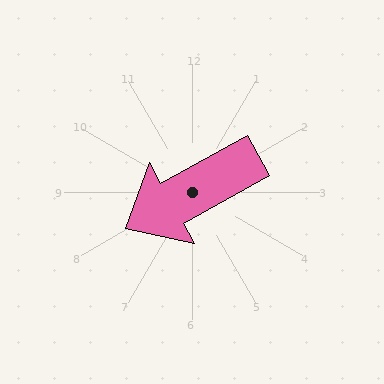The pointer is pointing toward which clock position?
Roughly 8 o'clock.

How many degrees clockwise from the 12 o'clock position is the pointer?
Approximately 241 degrees.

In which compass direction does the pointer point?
Southwest.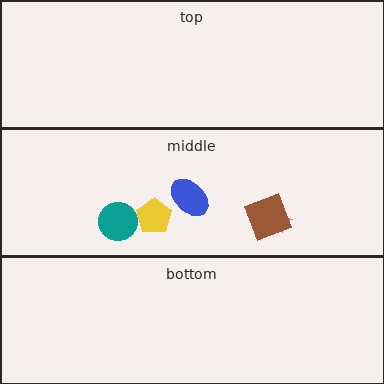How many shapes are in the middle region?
5.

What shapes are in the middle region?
The yellow pentagon, the pink star, the teal circle, the blue ellipse, the brown square.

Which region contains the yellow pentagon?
The middle region.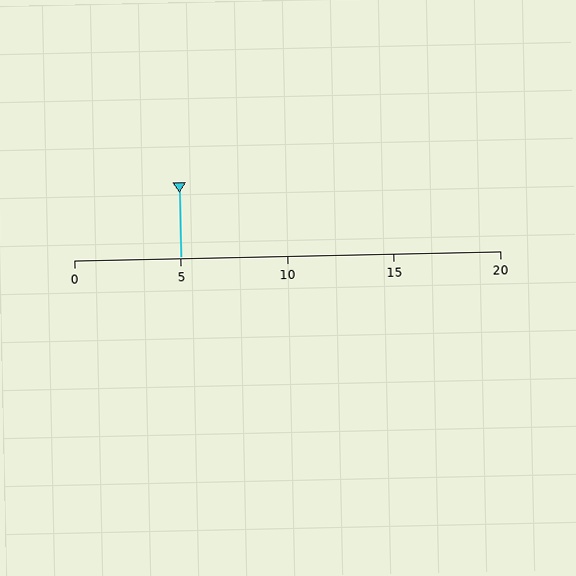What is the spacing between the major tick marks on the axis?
The major ticks are spaced 5 apart.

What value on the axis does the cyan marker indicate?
The marker indicates approximately 5.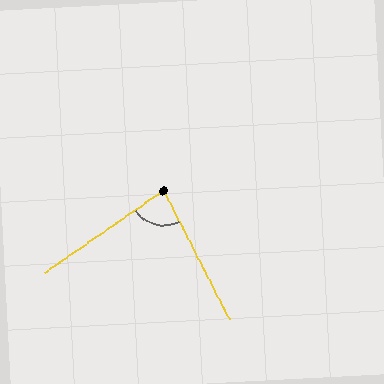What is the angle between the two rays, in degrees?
Approximately 83 degrees.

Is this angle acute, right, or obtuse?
It is acute.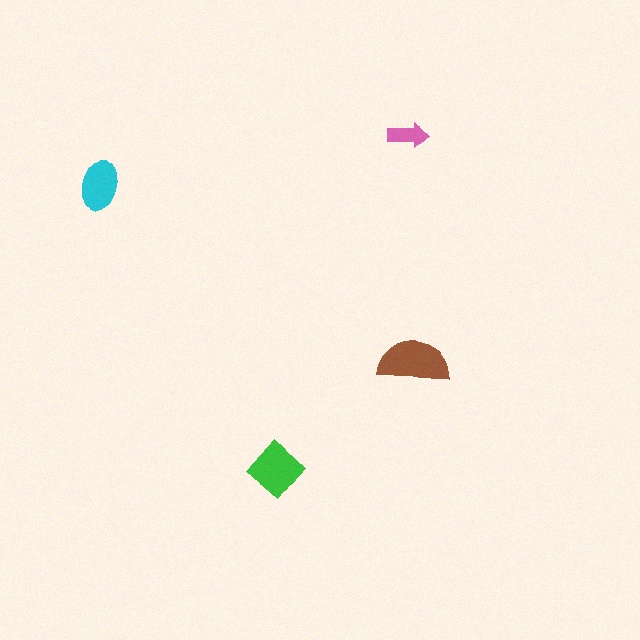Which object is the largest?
The brown semicircle.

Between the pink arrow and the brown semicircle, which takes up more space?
The brown semicircle.